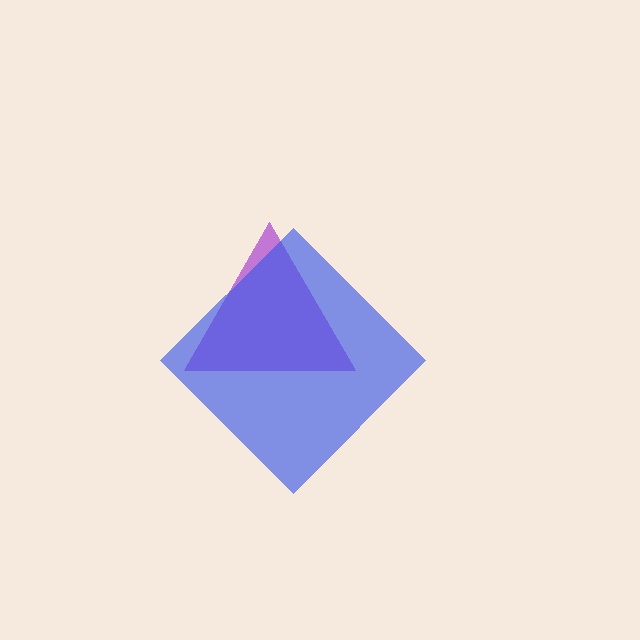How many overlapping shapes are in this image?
There are 2 overlapping shapes in the image.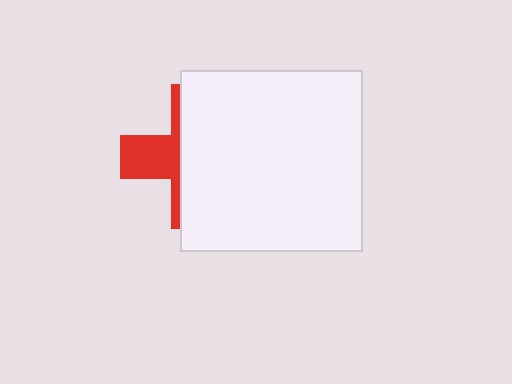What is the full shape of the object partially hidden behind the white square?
The partially hidden object is a red cross.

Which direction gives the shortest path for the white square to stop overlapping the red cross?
Moving right gives the shortest separation.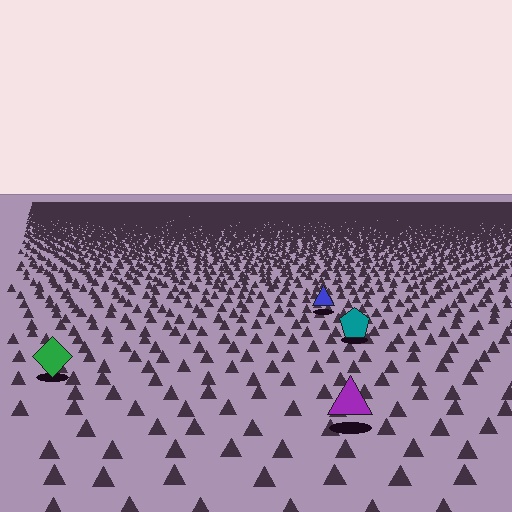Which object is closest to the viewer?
The purple triangle is closest. The texture marks near it are larger and more spread out.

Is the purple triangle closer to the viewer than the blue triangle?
Yes. The purple triangle is closer — you can tell from the texture gradient: the ground texture is coarser near it.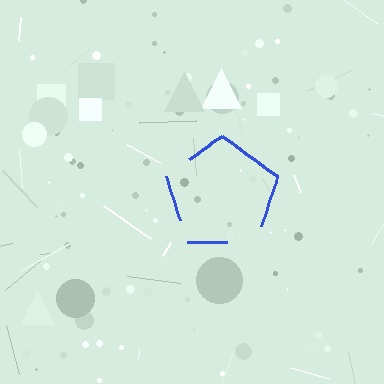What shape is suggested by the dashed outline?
The dashed outline suggests a pentagon.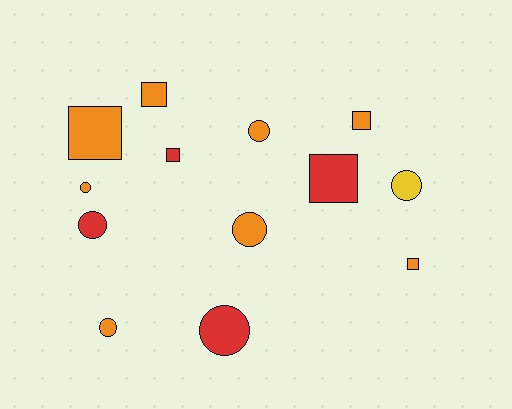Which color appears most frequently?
Orange, with 8 objects.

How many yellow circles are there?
There is 1 yellow circle.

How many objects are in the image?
There are 13 objects.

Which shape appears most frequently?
Circle, with 7 objects.